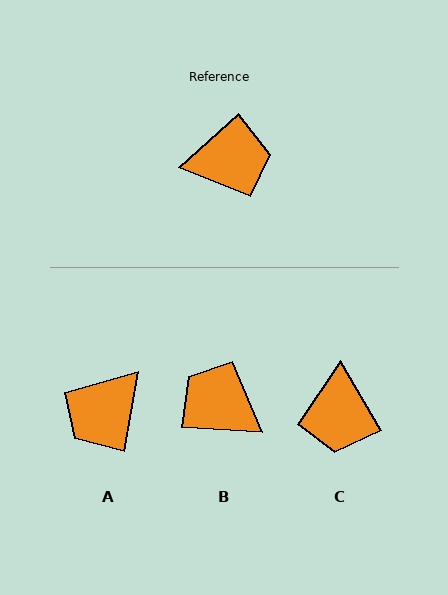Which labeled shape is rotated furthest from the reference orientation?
A, about 142 degrees away.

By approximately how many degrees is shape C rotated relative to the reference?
Approximately 102 degrees clockwise.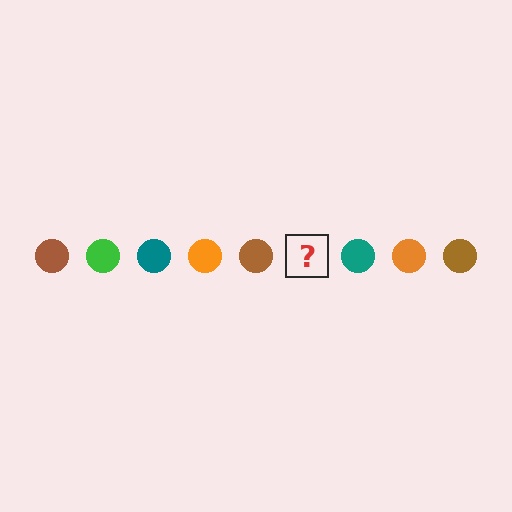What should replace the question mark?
The question mark should be replaced with a green circle.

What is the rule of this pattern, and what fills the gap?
The rule is that the pattern cycles through brown, green, teal, orange circles. The gap should be filled with a green circle.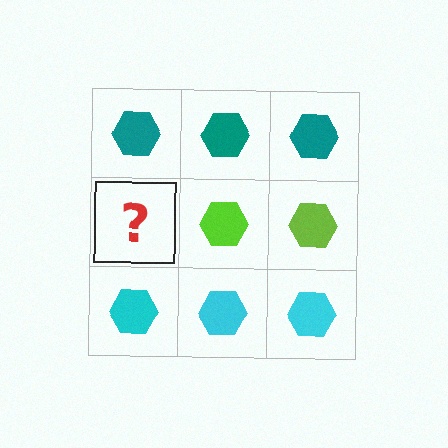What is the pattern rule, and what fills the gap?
The rule is that each row has a consistent color. The gap should be filled with a lime hexagon.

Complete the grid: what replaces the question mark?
The question mark should be replaced with a lime hexagon.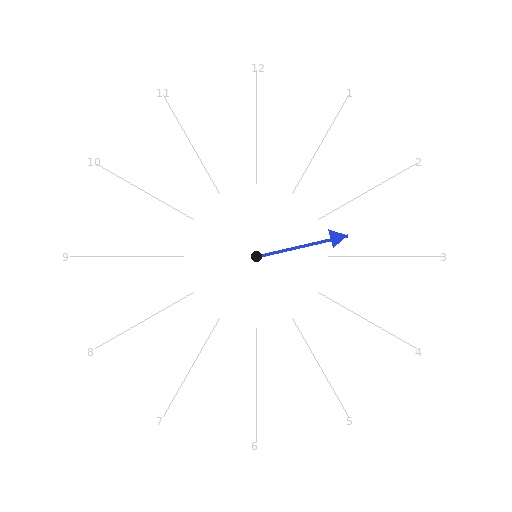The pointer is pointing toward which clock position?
Roughly 3 o'clock.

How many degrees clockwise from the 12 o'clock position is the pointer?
Approximately 77 degrees.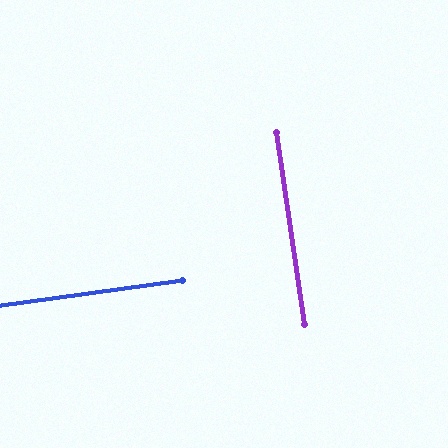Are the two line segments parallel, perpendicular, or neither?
Perpendicular — they meet at approximately 90°.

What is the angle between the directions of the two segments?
Approximately 90 degrees.